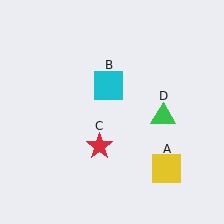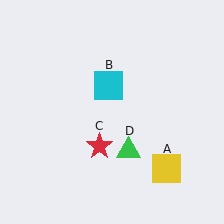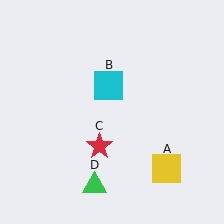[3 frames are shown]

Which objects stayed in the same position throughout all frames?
Yellow square (object A) and cyan square (object B) and red star (object C) remained stationary.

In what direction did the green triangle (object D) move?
The green triangle (object D) moved down and to the left.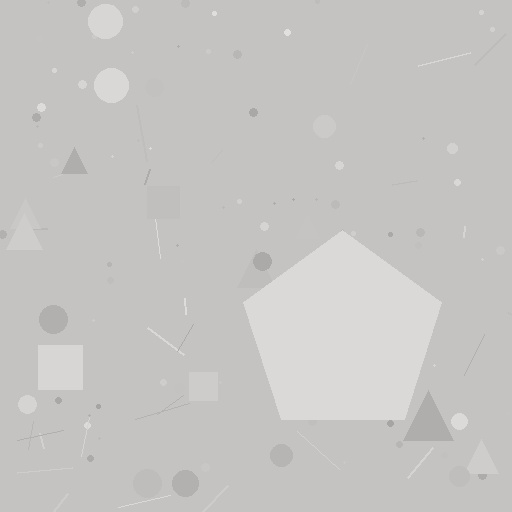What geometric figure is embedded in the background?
A pentagon is embedded in the background.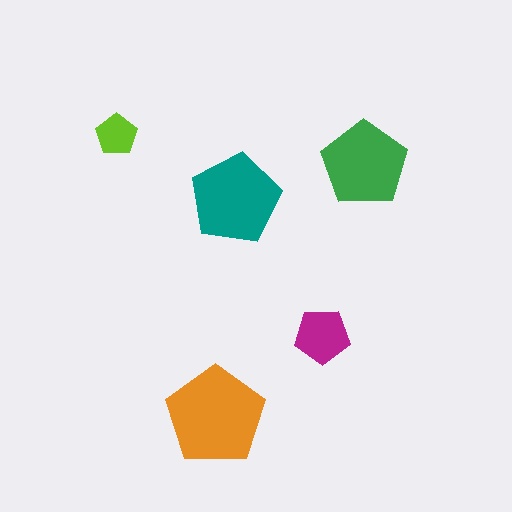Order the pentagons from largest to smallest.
the orange one, the teal one, the green one, the magenta one, the lime one.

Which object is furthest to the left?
The lime pentagon is leftmost.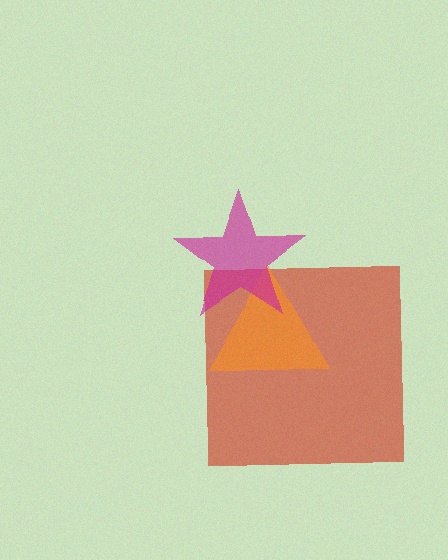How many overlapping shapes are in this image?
There are 3 overlapping shapes in the image.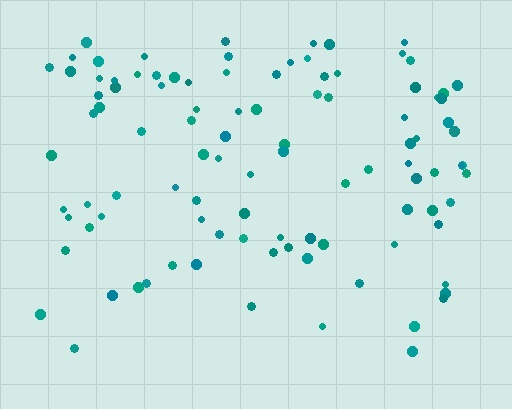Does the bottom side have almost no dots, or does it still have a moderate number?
Still a moderate number, just noticeably fewer than the top.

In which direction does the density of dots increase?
From bottom to top, with the top side densest.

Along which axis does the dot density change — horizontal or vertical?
Vertical.